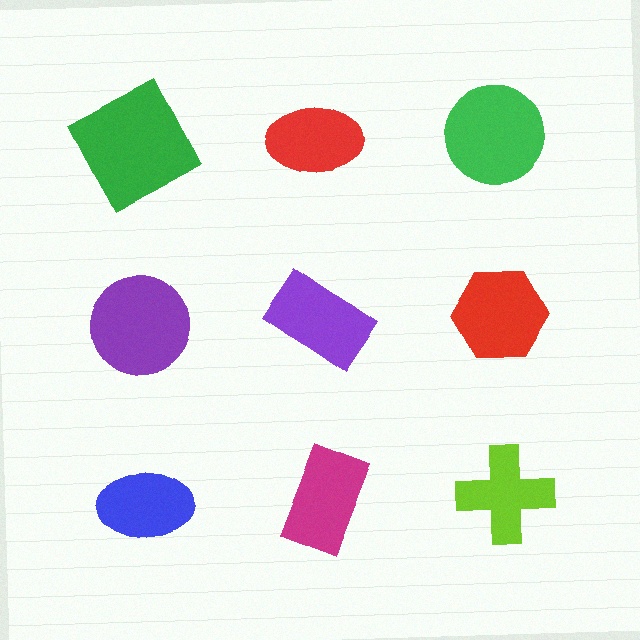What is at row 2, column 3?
A red hexagon.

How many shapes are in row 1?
3 shapes.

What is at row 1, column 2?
A red ellipse.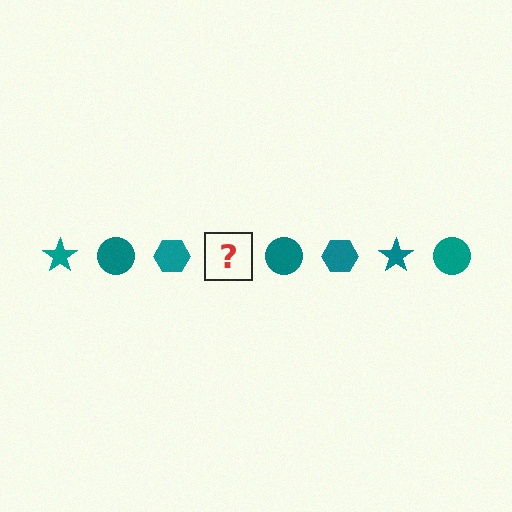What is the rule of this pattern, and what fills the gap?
The rule is that the pattern cycles through star, circle, hexagon shapes in teal. The gap should be filled with a teal star.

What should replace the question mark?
The question mark should be replaced with a teal star.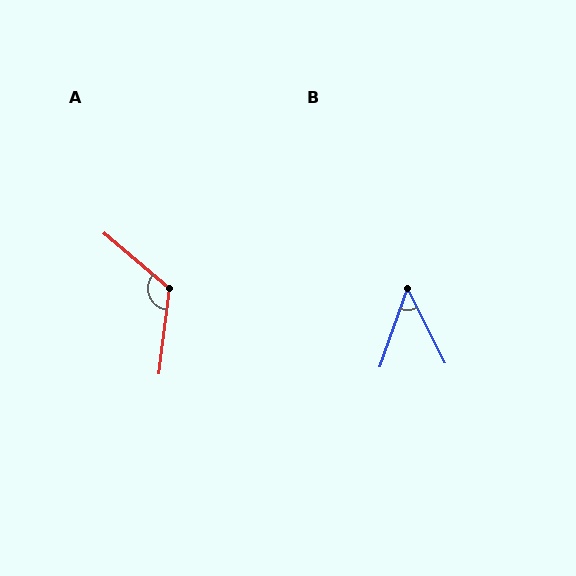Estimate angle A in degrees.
Approximately 123 degrees.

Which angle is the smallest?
B, at approximately 46 degrees.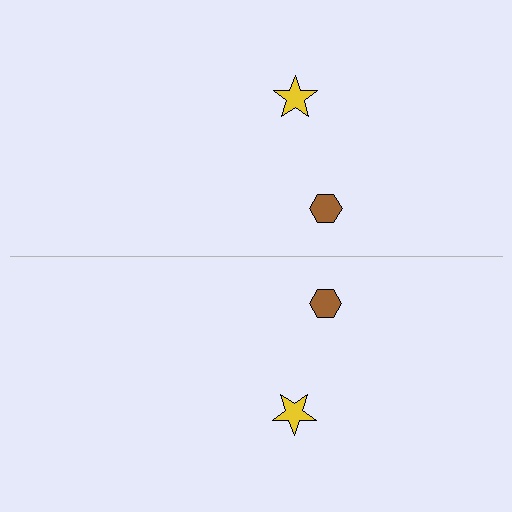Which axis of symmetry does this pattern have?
The pattern has a horizontal axis of symmetry running through the center of the image.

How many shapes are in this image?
There are 4 shapes in this image.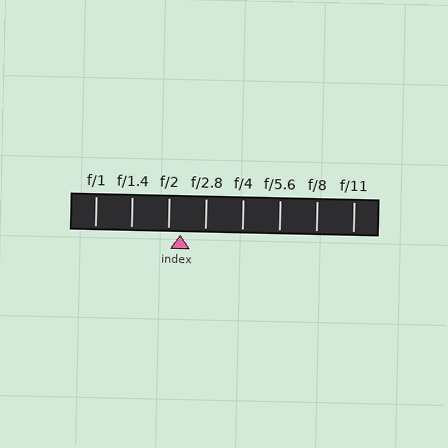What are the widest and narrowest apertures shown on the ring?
The widest aperture shown is f/1 and the narrowest is f/11.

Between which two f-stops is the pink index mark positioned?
The index mark is between f/2 and f/2.8.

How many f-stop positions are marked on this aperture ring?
There are 8 f-stop positions marked.